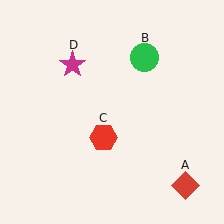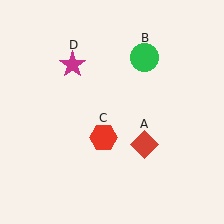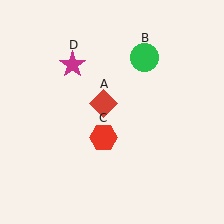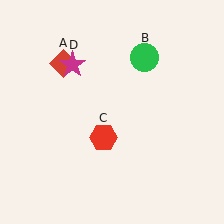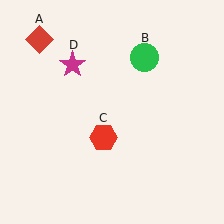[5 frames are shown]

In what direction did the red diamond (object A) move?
The red diamond (object A) moved up and to the left.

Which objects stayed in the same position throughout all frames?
Green circle (object B) and red hexagon (object C) and magenta star (object D) remained stationary.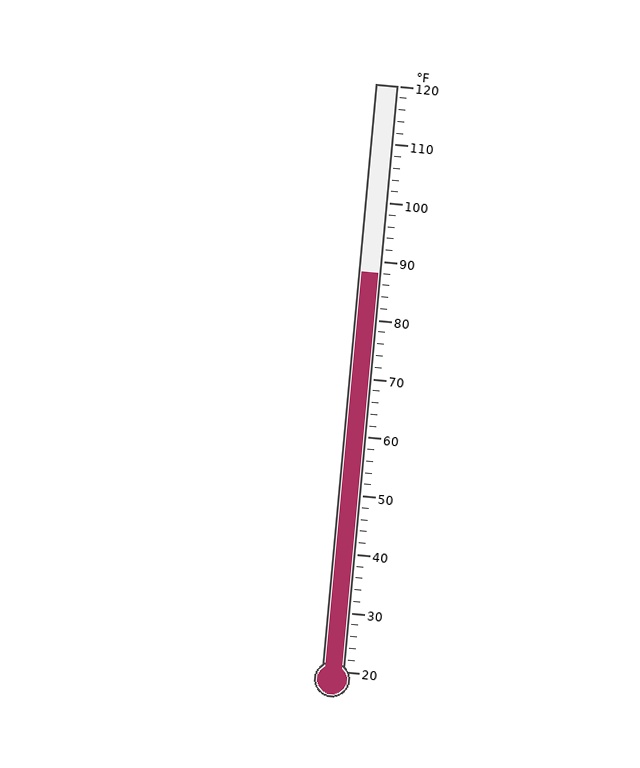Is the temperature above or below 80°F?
The temperature is above 80°F.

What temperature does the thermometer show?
The thermometer shows approximately 88°F.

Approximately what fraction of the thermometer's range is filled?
The thermometer is filled to approximately 70% of its range.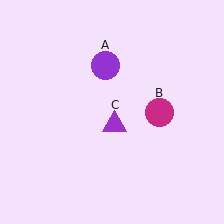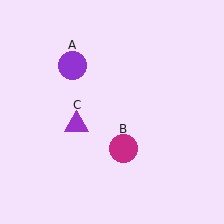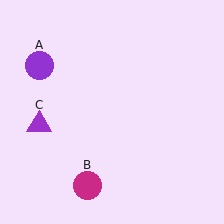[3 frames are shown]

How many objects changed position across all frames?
3 objects changed position: purple circle (object A), magenta circle (object B), purple triangle (object C).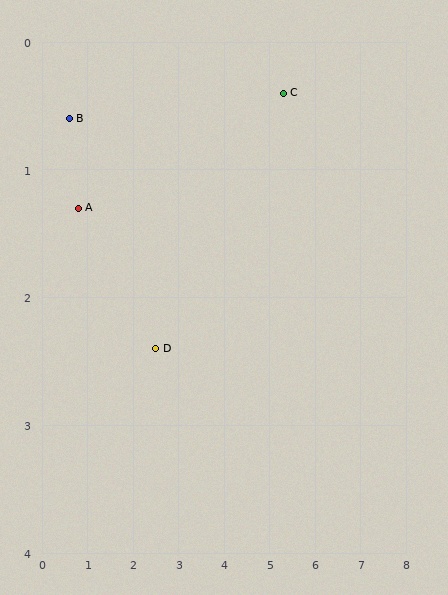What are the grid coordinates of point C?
Point C is at approximately (5.3, 0.4).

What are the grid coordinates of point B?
Point B is at approximately (0.6, 0.6).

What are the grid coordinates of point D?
Point D is at approximately (2.5, 2.4).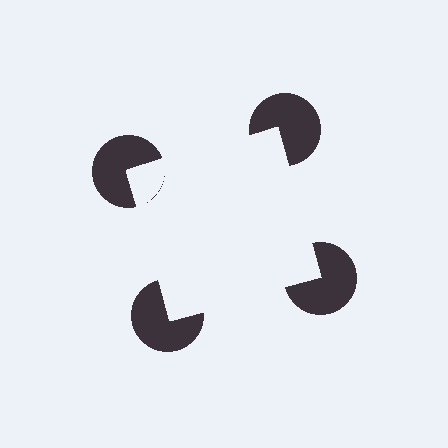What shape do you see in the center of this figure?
An illusory square — its edges are inferred from the aligned wedge cuts in the pac-man discs, not physically drawn.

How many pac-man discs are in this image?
There are 4 — one at each vertex of the illusory square.